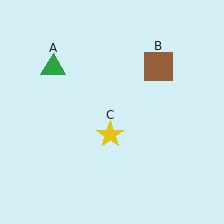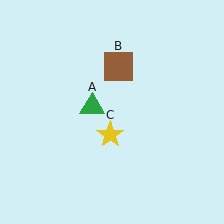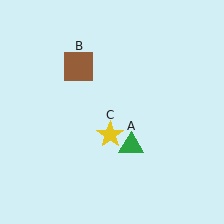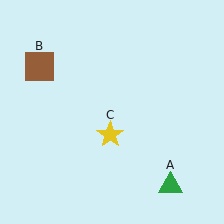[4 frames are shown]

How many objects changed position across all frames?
2 objects changed position: green triangle (object A), brown square (object B).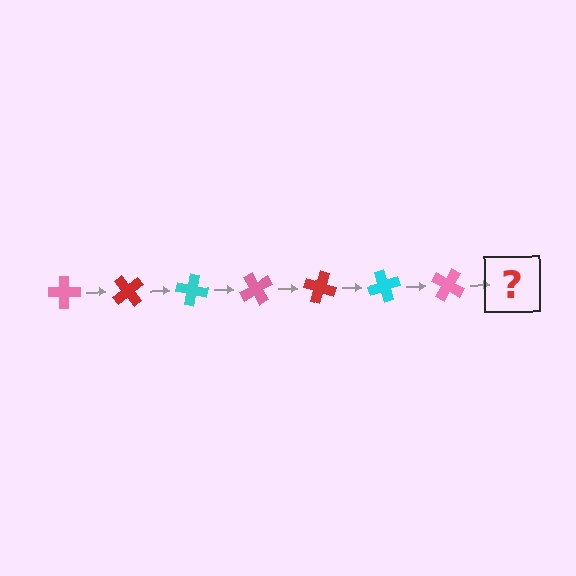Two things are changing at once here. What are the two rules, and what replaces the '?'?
The two rules are that it rotates 50 degrees each step and the color cycles through pink, red, and cyan. The '?' should be a red cross, rotated 350 degrees from the start.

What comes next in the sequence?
The next element should be a red cross, rotated 350 degrees from the start.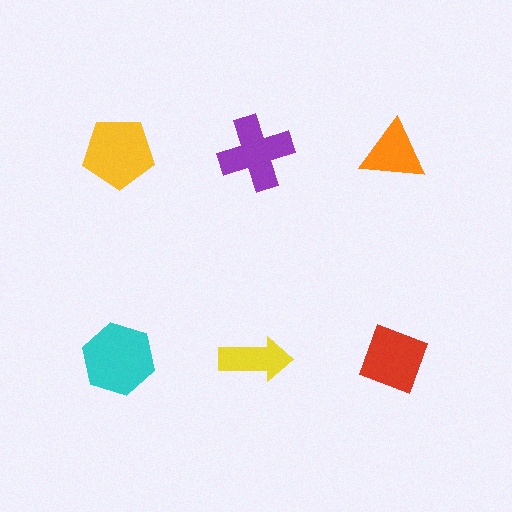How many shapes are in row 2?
3 shapes.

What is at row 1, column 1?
A yellow pentagon.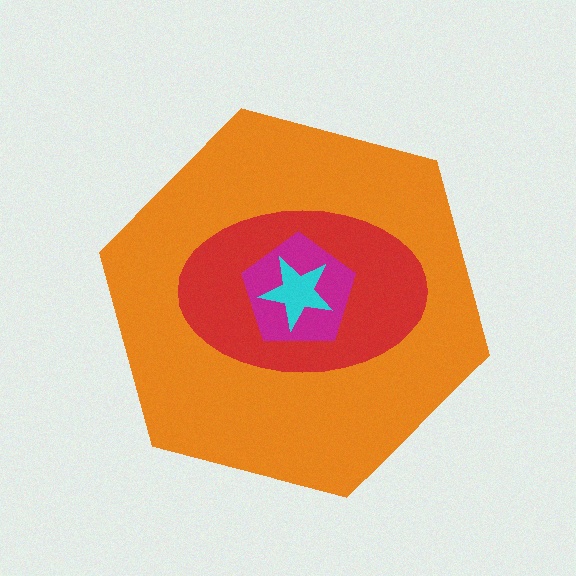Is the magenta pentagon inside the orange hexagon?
Yes.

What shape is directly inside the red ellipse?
The magenta pentagon.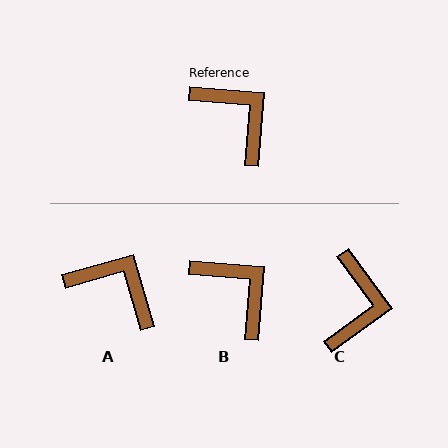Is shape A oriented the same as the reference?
No, it is off by about 21 degrees.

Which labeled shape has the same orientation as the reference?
B.